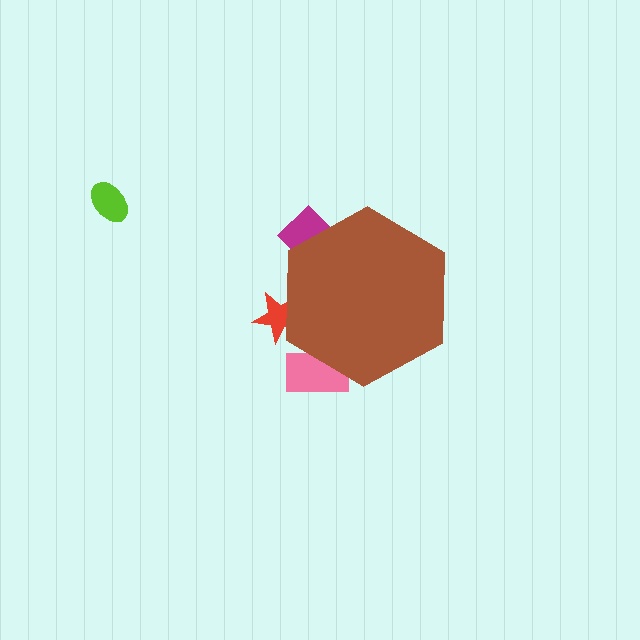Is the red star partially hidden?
Yes, the red star is partially hidden behind the brown hexagon.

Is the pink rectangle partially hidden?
Yes, the pink rectangle is partially hidden behind the brown hexagon.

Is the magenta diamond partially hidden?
Yes, the magenta diamond is partially hidden behind the brown hexagon.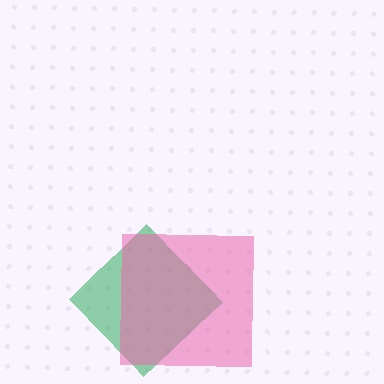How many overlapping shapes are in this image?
There are 2 overlapping shapes in the image.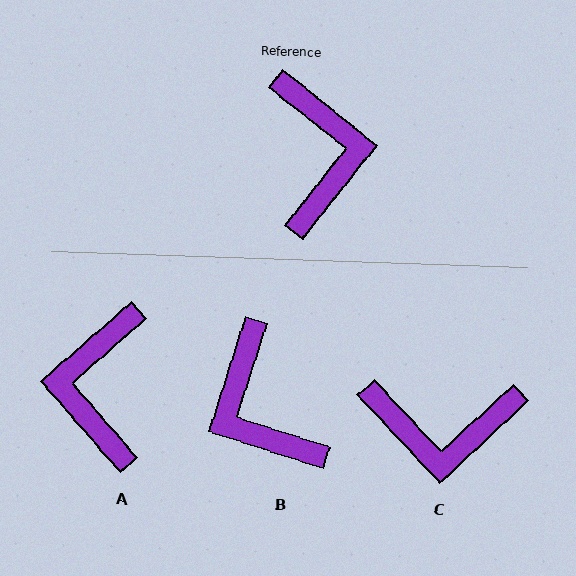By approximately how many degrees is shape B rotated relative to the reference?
Approximately 159 degrees clockwise.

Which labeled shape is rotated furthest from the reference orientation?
A, about 170 degrees away.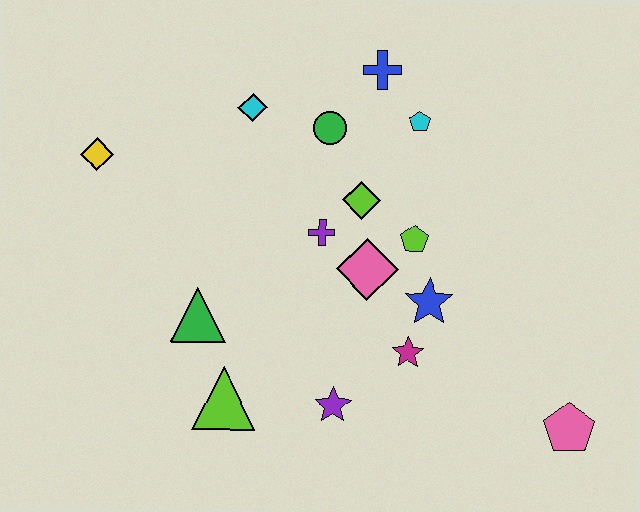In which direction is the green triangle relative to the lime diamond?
The green triangle is to the left of the lime diamond.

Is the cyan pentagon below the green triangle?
No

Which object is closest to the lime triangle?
The green triangle is closest to the lime triangle.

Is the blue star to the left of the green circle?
No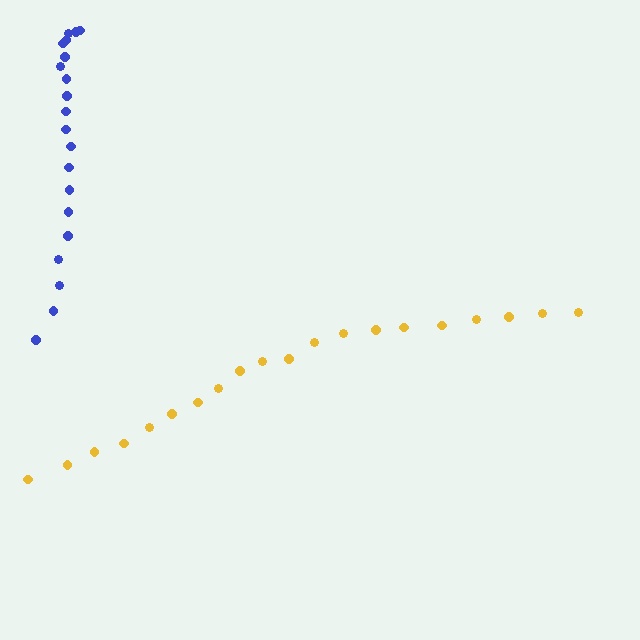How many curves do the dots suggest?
There are 2 distinct paths.